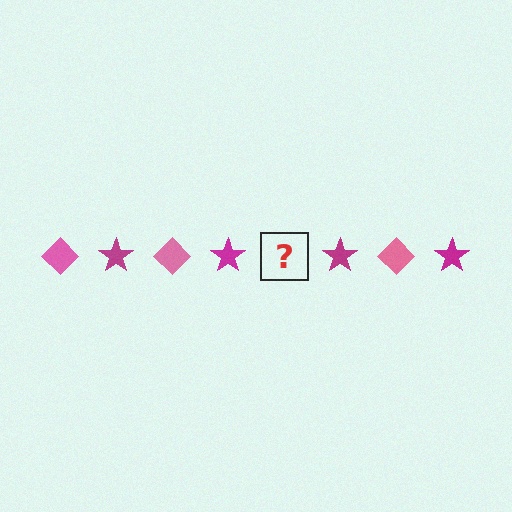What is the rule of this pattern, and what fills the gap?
The rule is that the pattern alternates between pink diamond and magenta star. The gap should be filled with a pink diamond.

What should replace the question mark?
The question mark should be replaced with a pink diamond.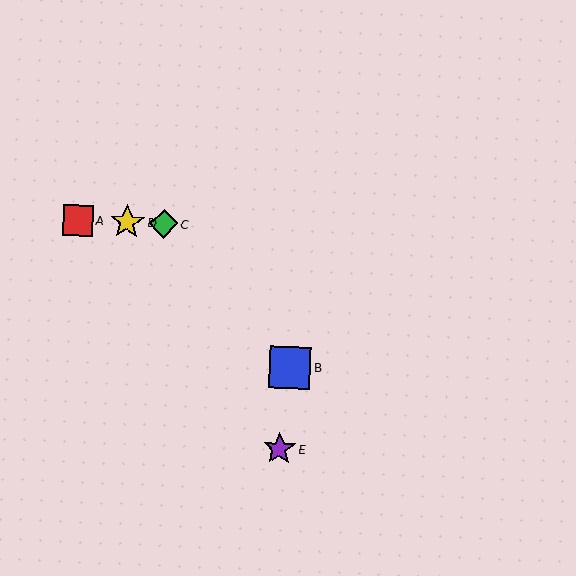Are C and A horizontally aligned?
Yes, both are at y≈224.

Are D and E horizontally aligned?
No, D is at y≈222 and E is at y≈449.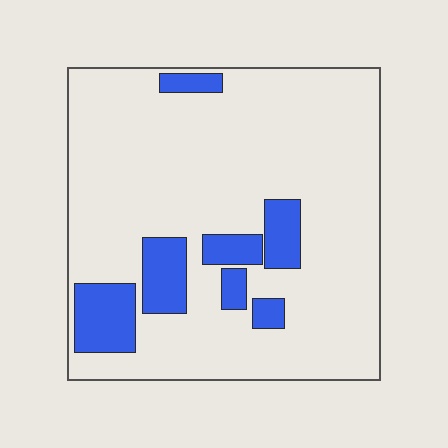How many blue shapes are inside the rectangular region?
7.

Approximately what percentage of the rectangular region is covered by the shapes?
Approximately 15%.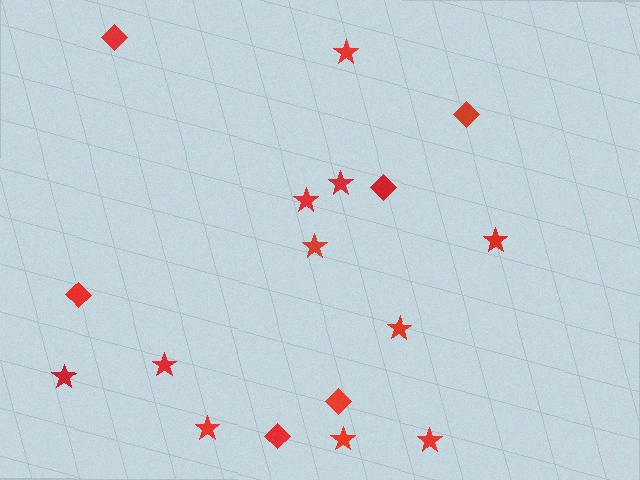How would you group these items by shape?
There are 2 groups: one group of stars (11) and one group of diamonds (6).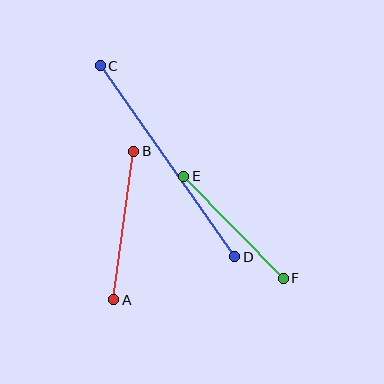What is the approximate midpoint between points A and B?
The midpoint is at approximately (124, 226) pixels.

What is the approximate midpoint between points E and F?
The midpoint is at approximately (234, 227) pixels.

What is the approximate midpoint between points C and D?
The midpoint is at approximately (167, 161) pixels.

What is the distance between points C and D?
The distance is approximately 234 pixels.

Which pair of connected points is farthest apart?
Points C and D are farthest apart.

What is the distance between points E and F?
The distance is approximately 143 pixels.